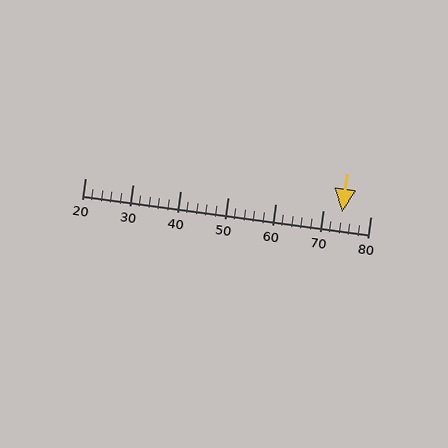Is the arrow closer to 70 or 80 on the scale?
The arrow is closer to 70.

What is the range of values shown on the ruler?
The ruler shows values from 20 to 80.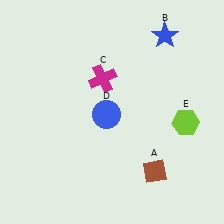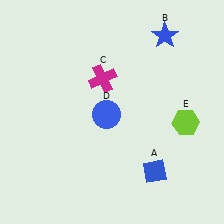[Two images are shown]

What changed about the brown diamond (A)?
In Image 1, A is brown. In Image 2, it changed to blue.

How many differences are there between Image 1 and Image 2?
There is 1 difference between the two images.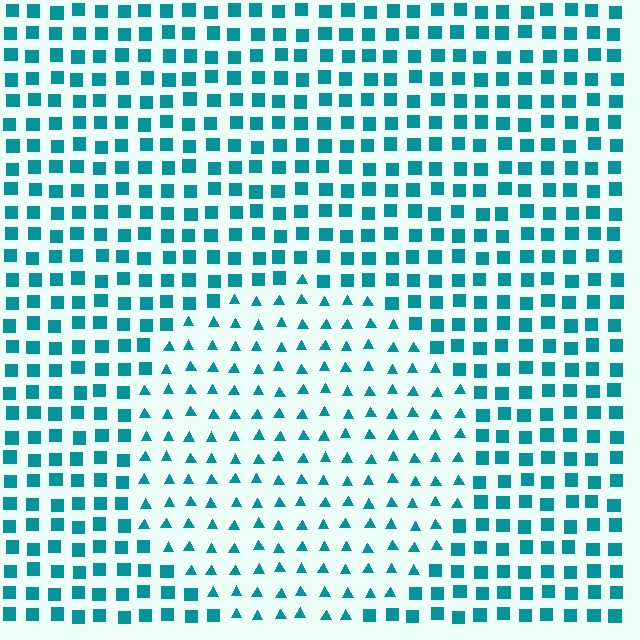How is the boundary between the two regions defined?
The boundary is defined by a change in element shape: triangles inside vs. squares outside. All elements share the same color and spacing.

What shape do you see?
I see a circle.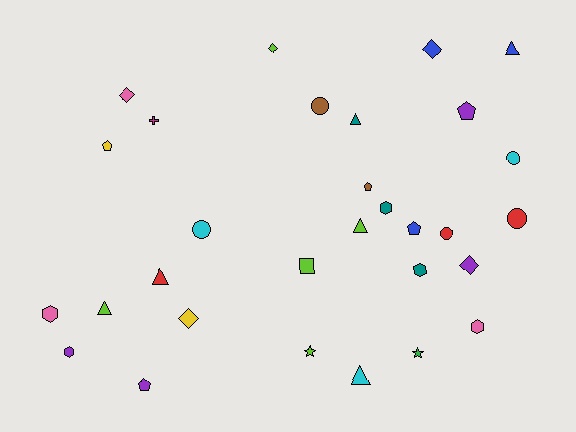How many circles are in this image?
There are 5 circles.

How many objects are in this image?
There are 30 objects.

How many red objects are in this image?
There are 3 red objects.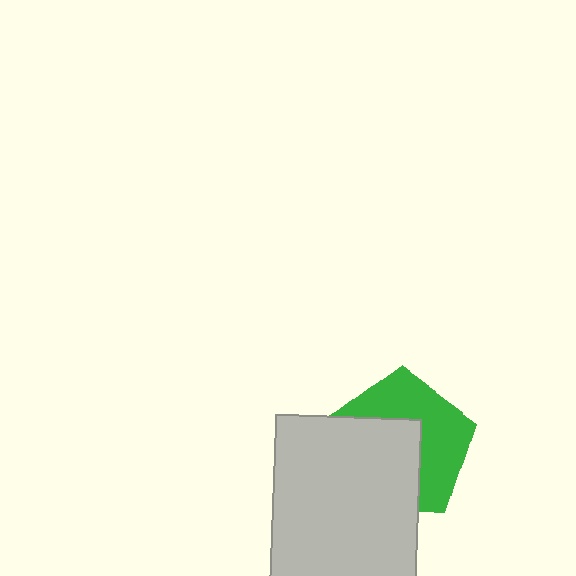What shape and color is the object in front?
The object in front is a light gray rectangle.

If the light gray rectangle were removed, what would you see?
You would see the complete green pentagon.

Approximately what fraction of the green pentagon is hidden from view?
Roughly 51% of the green pentagon is hidden behind the light gray rectangle.